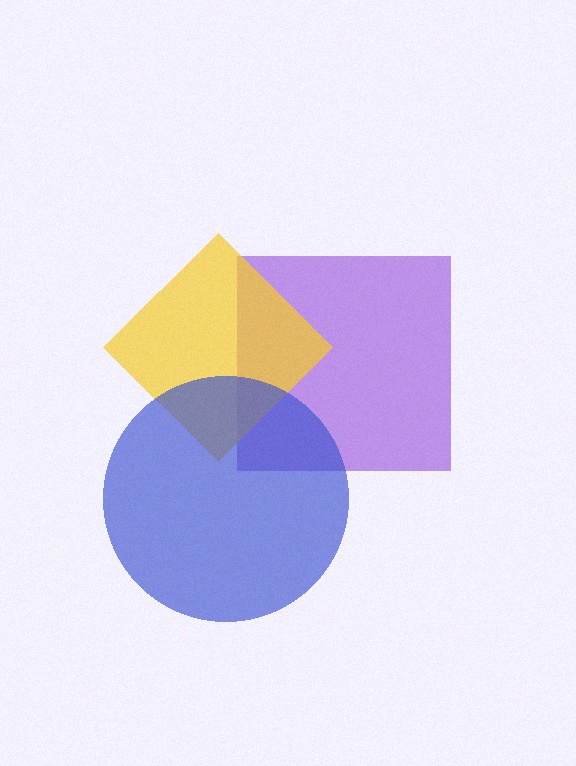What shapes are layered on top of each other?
The layered shapes are: a purple square, a yellow diamond, a blue circle.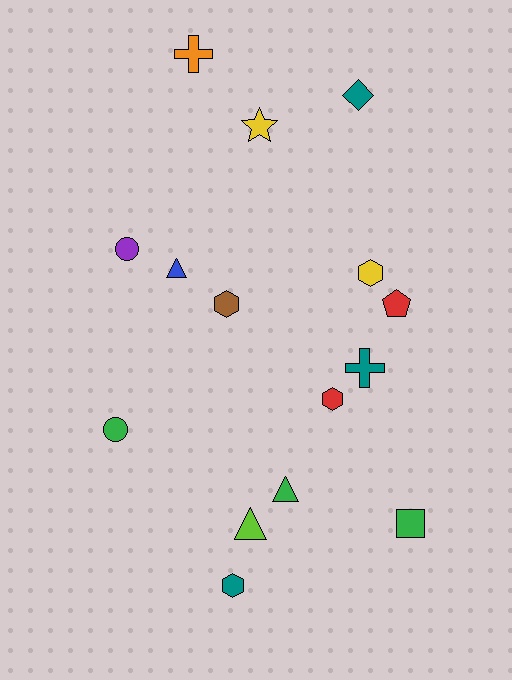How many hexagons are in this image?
There are 4 hexagons.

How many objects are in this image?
There are 15 objects.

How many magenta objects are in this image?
There are no magenta objects.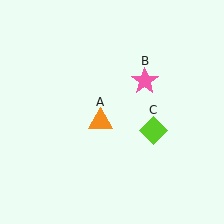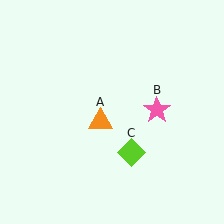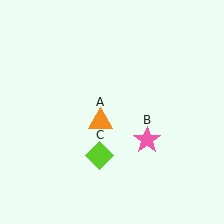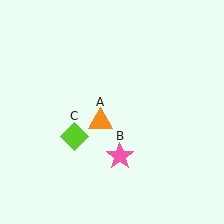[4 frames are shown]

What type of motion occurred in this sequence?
The pink star (object B), lime diamond (object C) rotated clockwise around the center of the scene.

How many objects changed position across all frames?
2 objects changed position: pink star (object B), lime diamond (object C).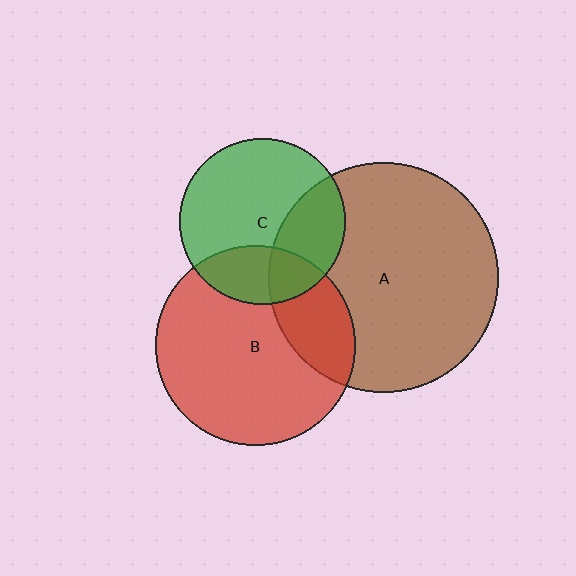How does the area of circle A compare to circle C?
Approximately 1.9 times.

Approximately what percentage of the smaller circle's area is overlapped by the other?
Approximately 30%.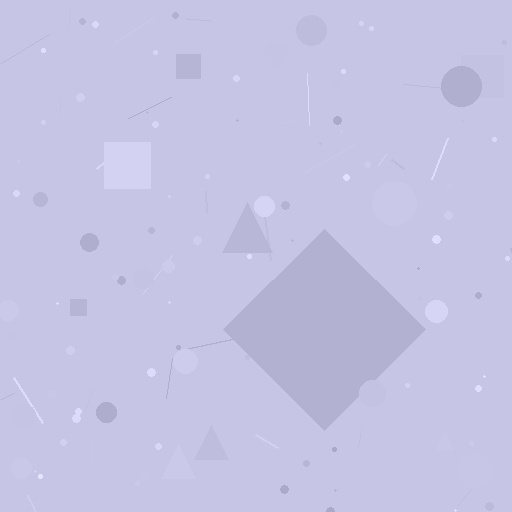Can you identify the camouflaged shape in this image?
The camouflaged shape is a diamond.